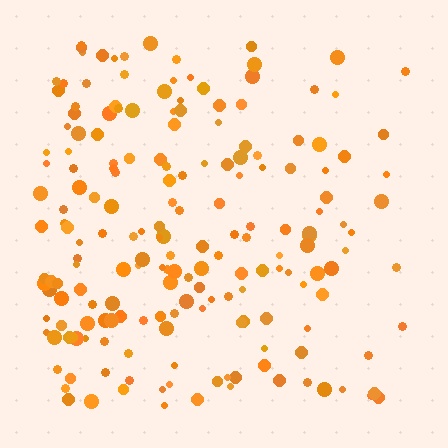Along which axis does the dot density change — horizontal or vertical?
Horizontal.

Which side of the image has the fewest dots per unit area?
The right.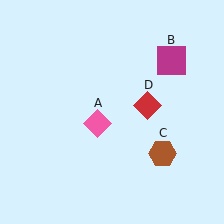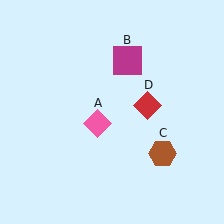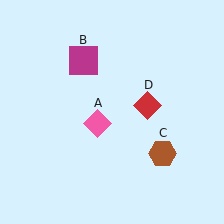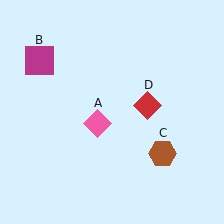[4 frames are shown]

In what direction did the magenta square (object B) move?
The magenta square (object B) moved left.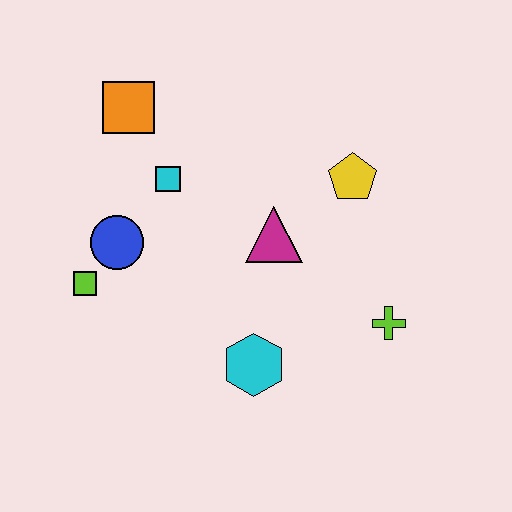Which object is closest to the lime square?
The blue circle is closest to the lime square.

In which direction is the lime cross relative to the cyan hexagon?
The lime cross is to the right of the cyan hexagon.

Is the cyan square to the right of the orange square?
Yes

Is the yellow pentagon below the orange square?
Yes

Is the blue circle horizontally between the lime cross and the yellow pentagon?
No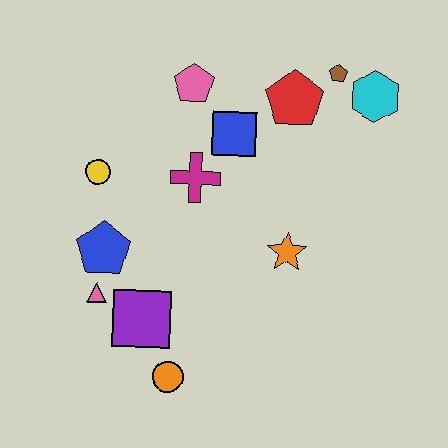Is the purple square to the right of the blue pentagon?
Yes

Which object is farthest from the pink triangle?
The cyan hexagon is farthest from the pink triangle.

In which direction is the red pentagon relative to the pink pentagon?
The red pentagon is to the right of the pink pentagon.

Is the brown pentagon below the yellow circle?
No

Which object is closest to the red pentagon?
The brown pentagon is closest to the red pentagon.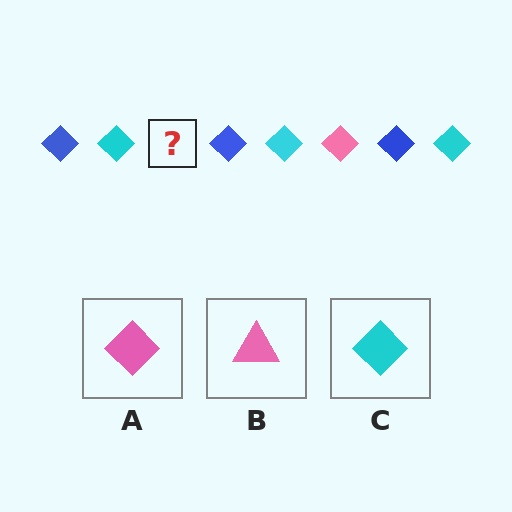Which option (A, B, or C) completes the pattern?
A.